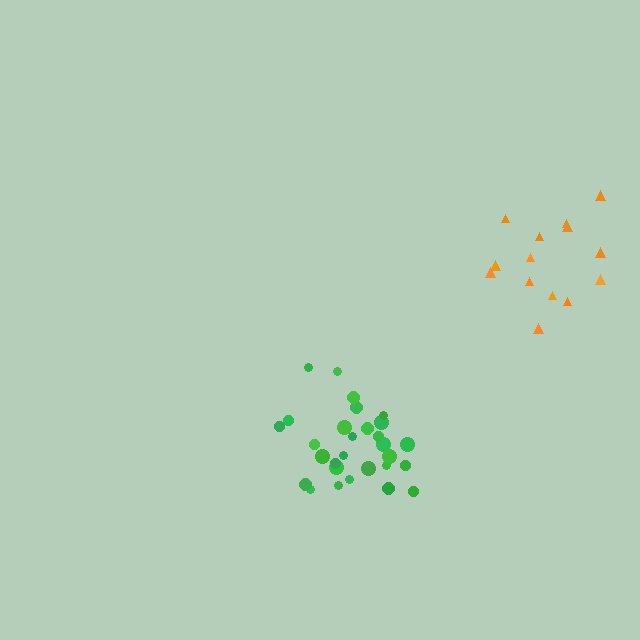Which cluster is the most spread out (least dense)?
Orange.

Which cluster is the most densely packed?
Green.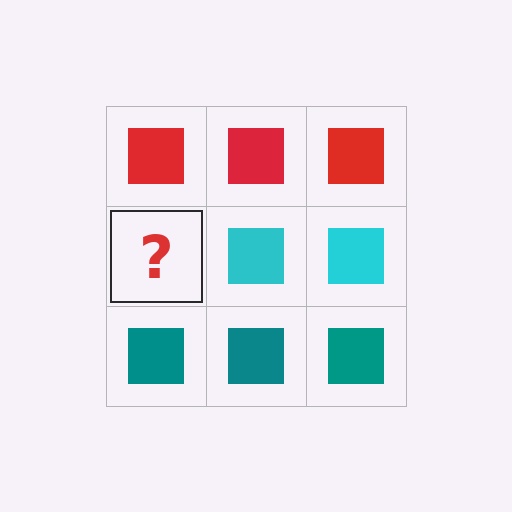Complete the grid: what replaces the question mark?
The question mark should be replaced with a cyan square.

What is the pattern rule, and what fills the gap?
The rule is that each row has a consistent color. The gap should be filled with a cyan square.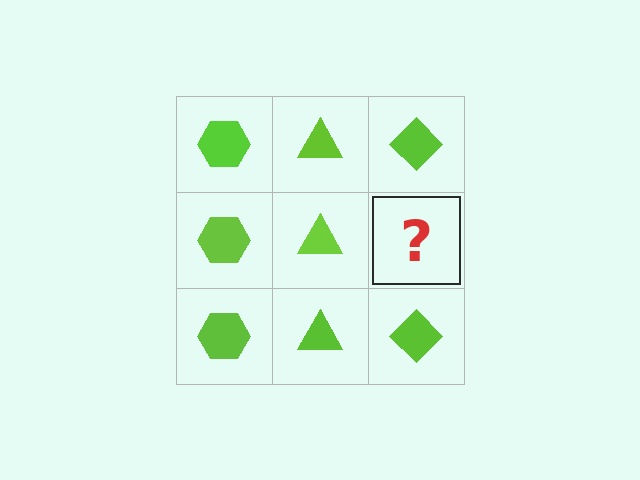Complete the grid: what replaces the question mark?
The question mark should be replaced with a lime diamond.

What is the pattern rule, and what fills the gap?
The rule is that each column has a consistent shape. The gap should be filled with a lime diamond.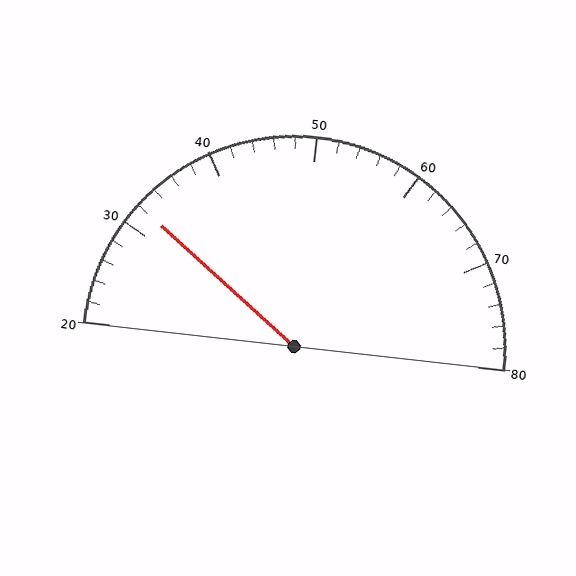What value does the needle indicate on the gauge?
The needle indicates approximately 32.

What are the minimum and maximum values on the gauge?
The gauge ranges from 20 to 80.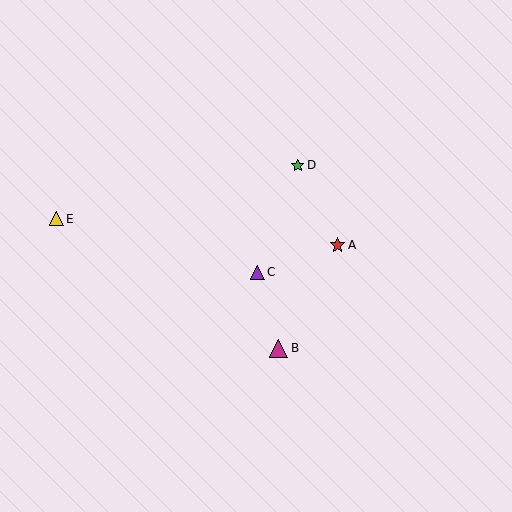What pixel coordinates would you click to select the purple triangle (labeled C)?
Click at (257, 272) to select the purple triangle C.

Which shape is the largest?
The magenta triangle (labeled B) is the largest.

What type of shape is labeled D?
Shape D is a green star.